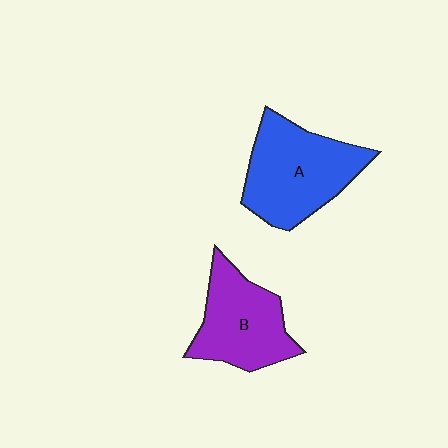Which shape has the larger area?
Shape A (blue).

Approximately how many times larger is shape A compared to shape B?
Approximately 1.2 times.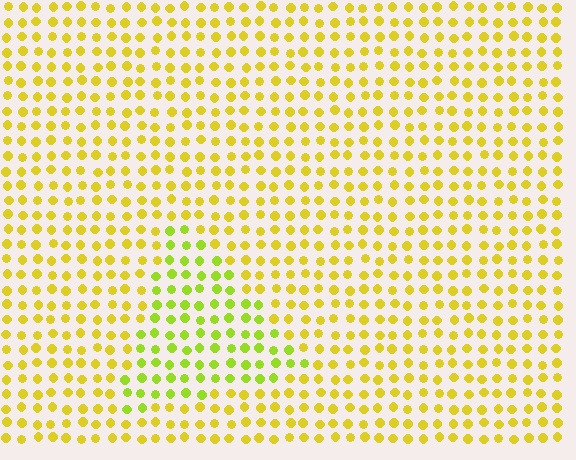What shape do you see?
I see a triangle.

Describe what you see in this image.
The image is filled with small yellow elements in a uniform arrangement. A triangle-shaped region is visible where the elements are tinted to a slightly different hue, forming a subtle color boundary.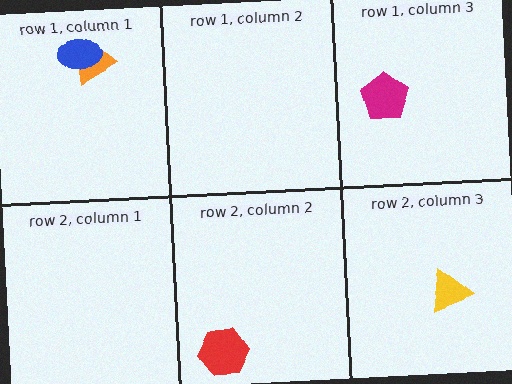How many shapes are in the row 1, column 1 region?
2.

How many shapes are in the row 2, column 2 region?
1.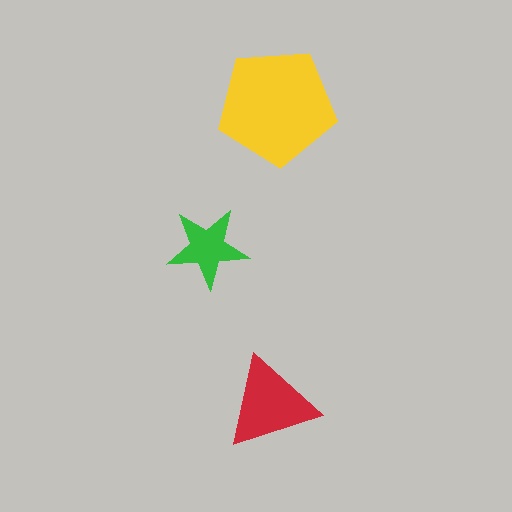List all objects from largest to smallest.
The yellow pentagon, the red triangle, the green star.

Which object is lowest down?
The red triangle is bottommost.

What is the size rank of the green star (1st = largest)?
3rd.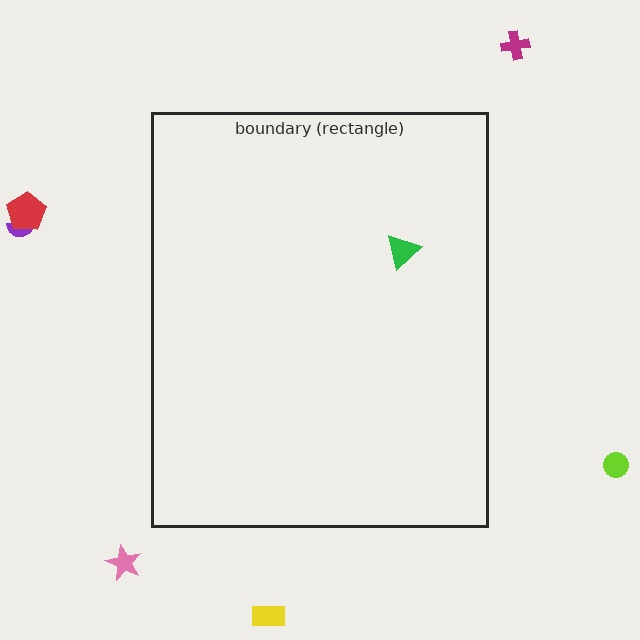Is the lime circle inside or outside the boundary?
Outside.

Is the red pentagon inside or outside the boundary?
Outside.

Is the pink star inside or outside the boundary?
Outside.